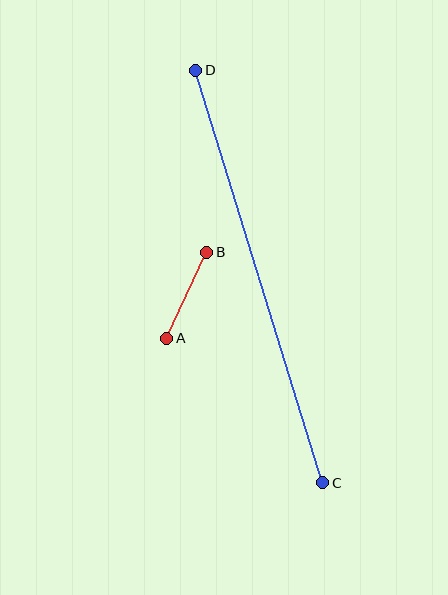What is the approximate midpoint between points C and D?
The midpoint is at approximately (259, 277) pixels.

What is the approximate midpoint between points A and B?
The midpoint is at approximately (187, 295) pixels.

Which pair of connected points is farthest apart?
Points C and D are farthest apart.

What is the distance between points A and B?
The distance is approximately 95 pixels.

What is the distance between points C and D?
The distance is approximately 432 pixels.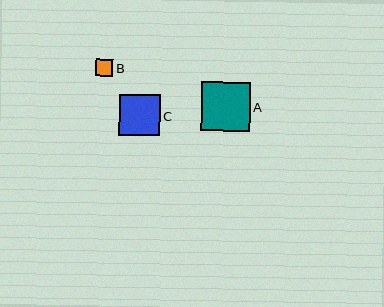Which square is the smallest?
Square B is the smallest with a size of approximately 17 pixels.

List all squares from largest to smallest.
From largest to smallest: A, C, B.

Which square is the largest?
Square A is the largest with a size of approximately 49 pixels.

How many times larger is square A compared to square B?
Square A is approximately 2.9 times the size of square B.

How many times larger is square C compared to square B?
Square C is approximately 2.3 times the size of square B.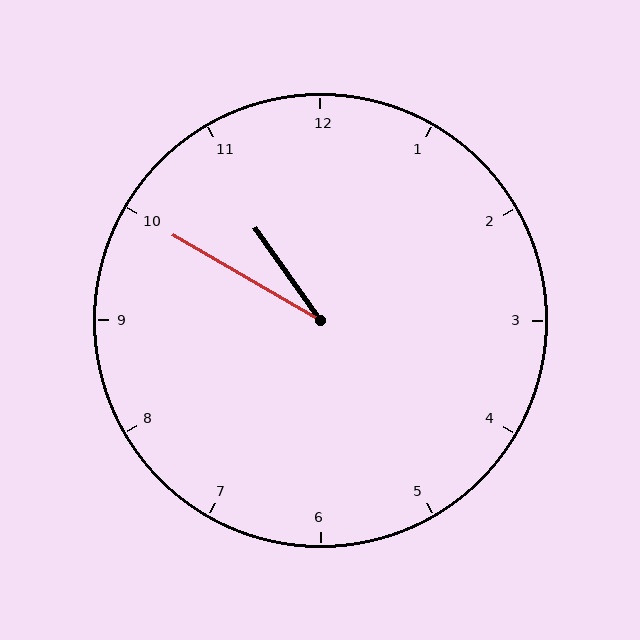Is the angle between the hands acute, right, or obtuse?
It is acute.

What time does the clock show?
10:50.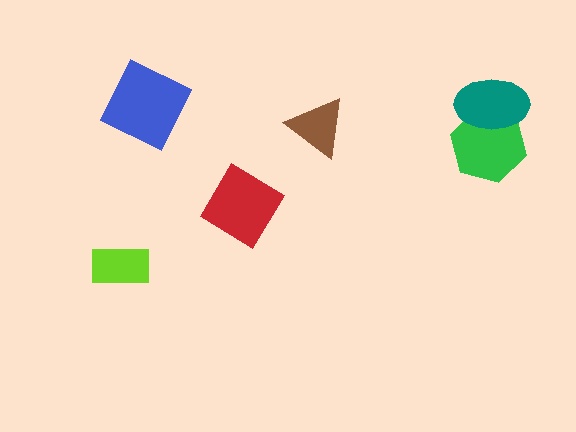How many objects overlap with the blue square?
0 objects overlap with the blue square.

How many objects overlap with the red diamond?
0 objects overlap with the red diamond.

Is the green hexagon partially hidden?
Yes, it is partially covered by another shape.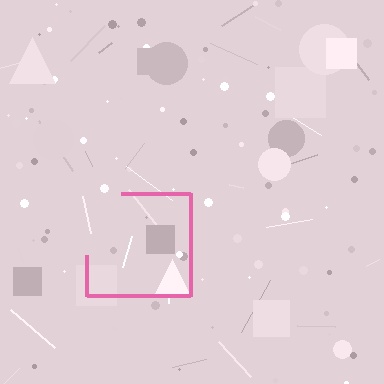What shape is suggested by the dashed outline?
The dashed outline suggests a square.